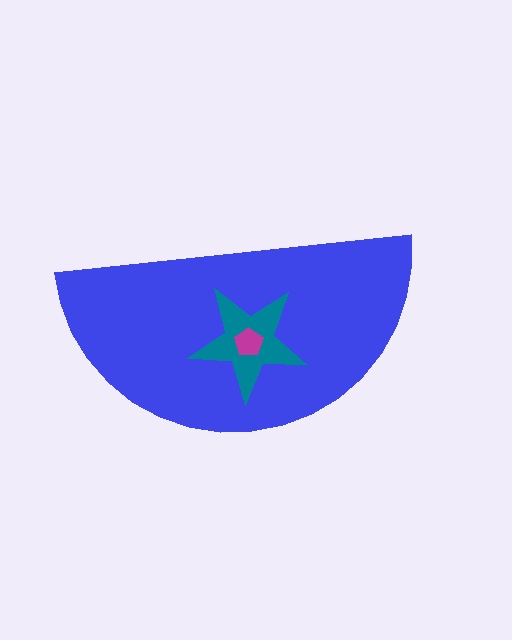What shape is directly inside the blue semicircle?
The teal star.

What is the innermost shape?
The magenta pentagon.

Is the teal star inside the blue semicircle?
Yes.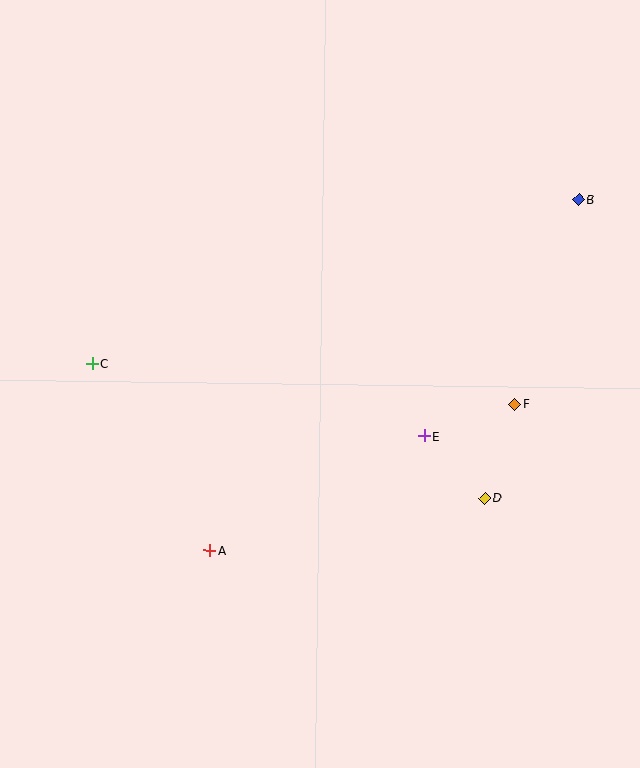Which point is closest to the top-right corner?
Point B is closest to the top-right corner.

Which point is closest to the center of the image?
Point E at (425, 436) is closest to the center.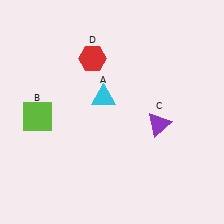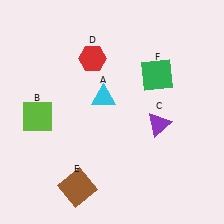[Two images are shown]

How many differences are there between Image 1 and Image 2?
There are 2 differences between the two images.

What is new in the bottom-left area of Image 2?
A brown square (E) was added in the bottom-left area of Image 2.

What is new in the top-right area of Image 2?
A green square (F) was added in the top-right area of Image 2.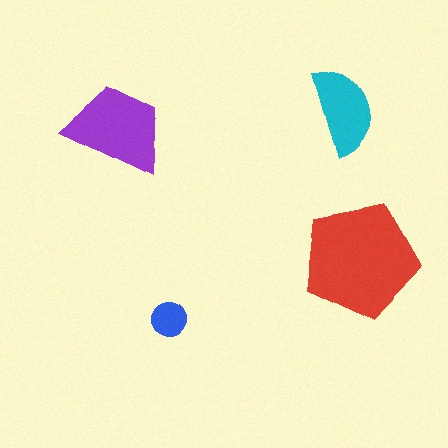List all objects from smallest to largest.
The blue circle, the cyan semicircle, the purple trapezoid, the red pentagon.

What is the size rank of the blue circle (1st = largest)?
4th.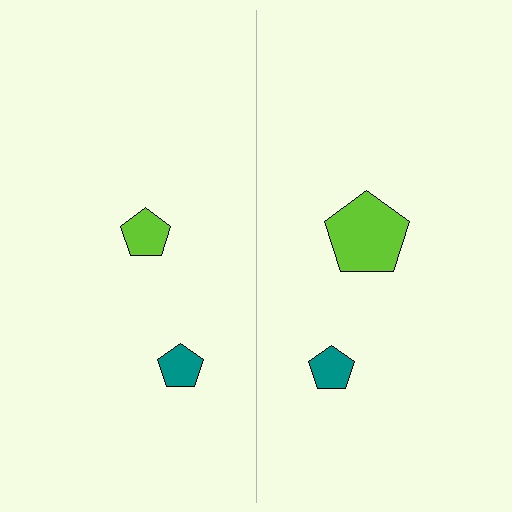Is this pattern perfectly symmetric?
No, the pattern is not perfectly symmetric. The lime pentagon on the right side has a different size than its mirror counterpart.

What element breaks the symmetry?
The lime pentagon on the right side has a different size than its mirror counterpart.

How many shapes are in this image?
There are 4 shapes in this image.